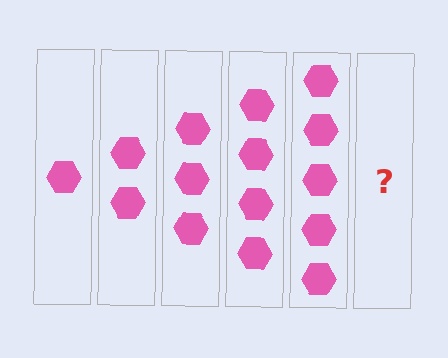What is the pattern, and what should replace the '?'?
The pattern is that each step adds one more hexagon. The '?' should be 6 hexagons.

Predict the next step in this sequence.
The next step is 6 hexagons.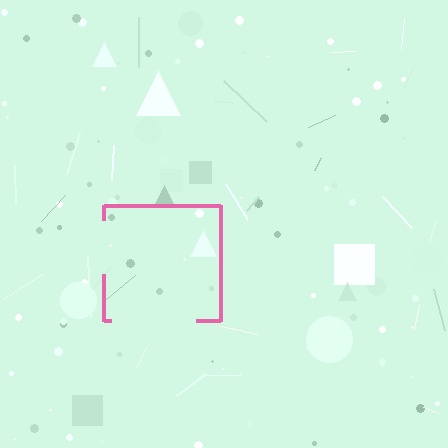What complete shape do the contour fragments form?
The contour fragments form a square.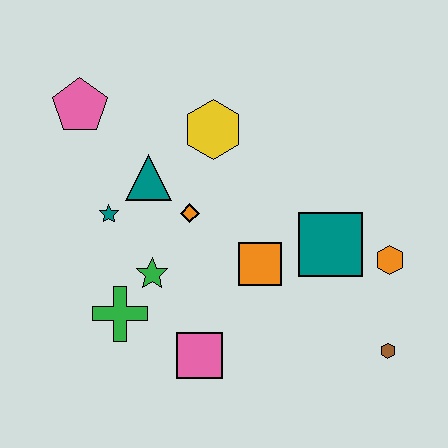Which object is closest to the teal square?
The orange hexagon is closest to the teal square.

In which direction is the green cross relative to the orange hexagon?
The green cross is to the left of the orange hexagon.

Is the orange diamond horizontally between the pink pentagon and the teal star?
No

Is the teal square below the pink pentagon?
Yes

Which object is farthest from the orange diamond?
The brown hexagon is farthest from the orange diamond.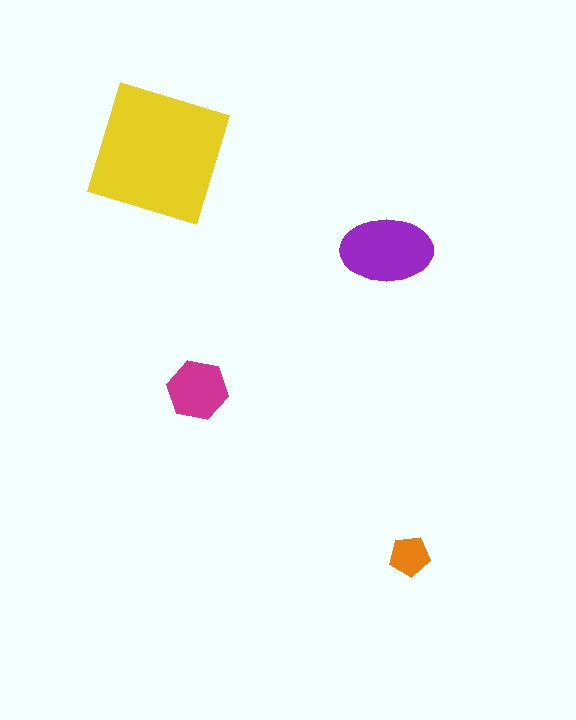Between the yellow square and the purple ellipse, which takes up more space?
The yellow square.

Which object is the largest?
The yellow square.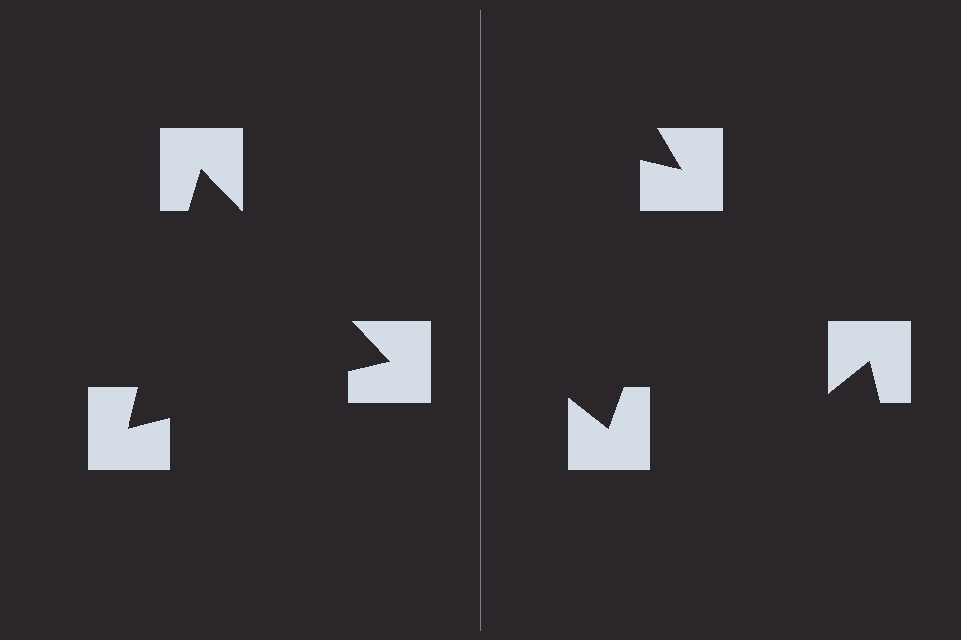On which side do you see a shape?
An illusory triangle appears on the left side. On the right side the wedge cuts are rotated, so no coherent shape forms.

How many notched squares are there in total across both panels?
6 — 3 on each side.